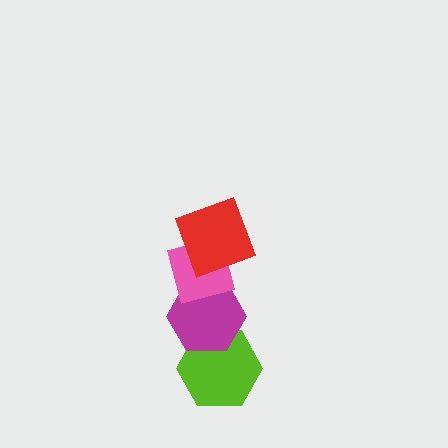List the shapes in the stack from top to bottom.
From top to bottom: the red square, the pink diamond, the magenta hexagon, the lime hexagon.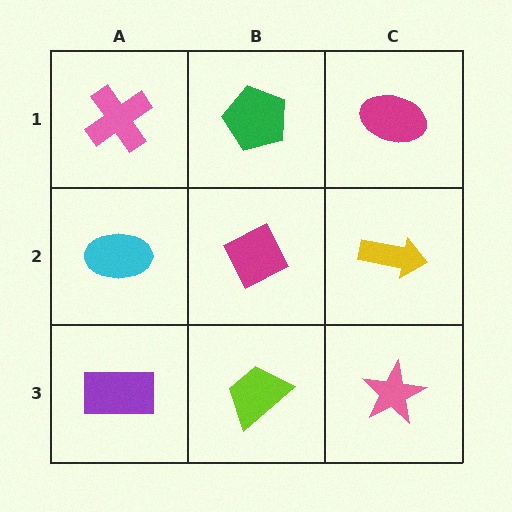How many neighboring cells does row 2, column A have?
3.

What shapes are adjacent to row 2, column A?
A pink cross (row 1, column A), a purple rectangle (row 3, column A), a magenta diamond (row 2, column B).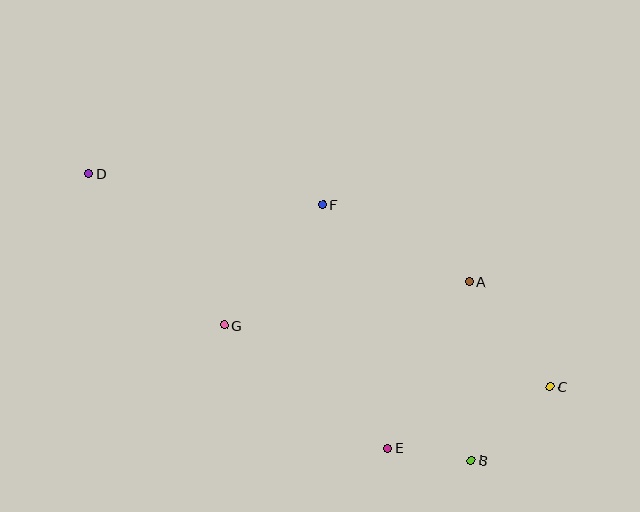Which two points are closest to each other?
Points B and E are closest to each other.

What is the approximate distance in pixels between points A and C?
The distance between A and C is approximately 132 pixels.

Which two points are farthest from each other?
Points C and D are farthest from each other.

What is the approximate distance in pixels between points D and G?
The distance between D and G is approximately 204 pixels.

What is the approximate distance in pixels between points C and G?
The distance between C and G is approximately 332 pixels.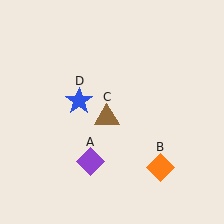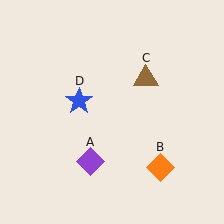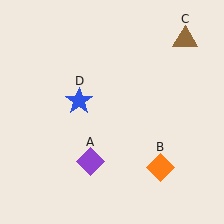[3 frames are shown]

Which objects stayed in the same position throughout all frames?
Purple diamond (object A) and orange diamond (object B) and blue star (object D) remained stationary.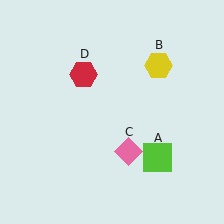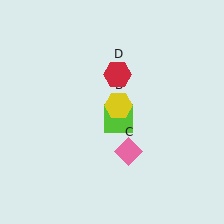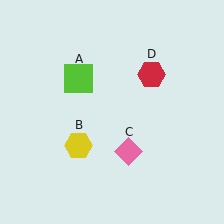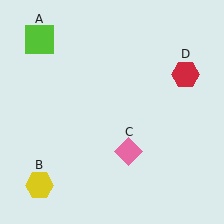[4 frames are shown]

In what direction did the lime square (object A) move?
The lime square (object A) moved up and to the left.